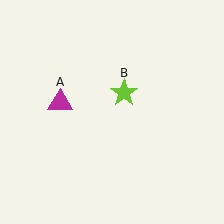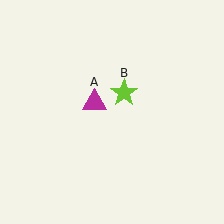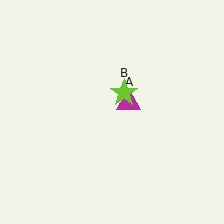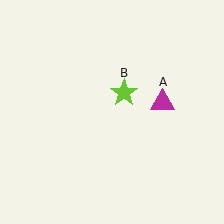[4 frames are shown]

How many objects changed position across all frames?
1 object changed position: magenta triangle (object A).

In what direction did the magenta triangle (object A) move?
The magenta triangle (object A) moved right.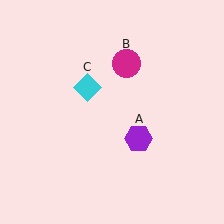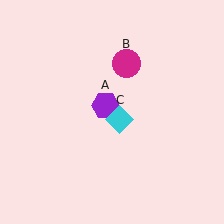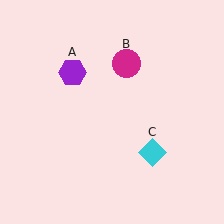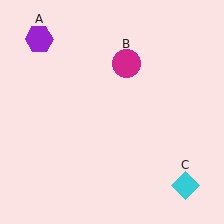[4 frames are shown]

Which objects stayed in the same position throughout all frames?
Magenta circle (object B) remained stationary.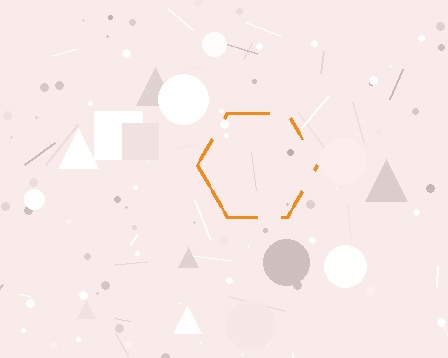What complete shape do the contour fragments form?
The contour fragments form a hexagon.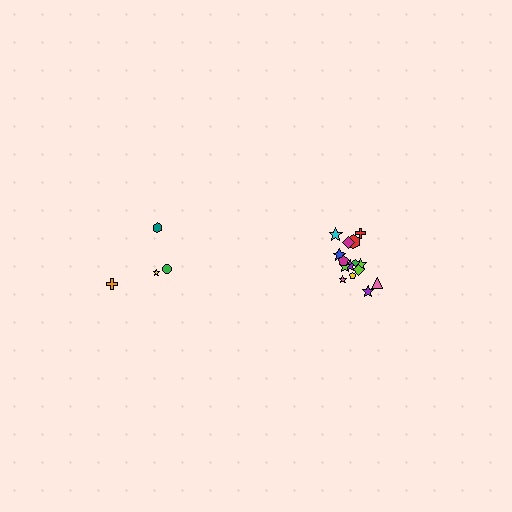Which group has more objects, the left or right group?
The right group.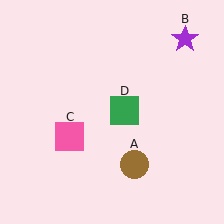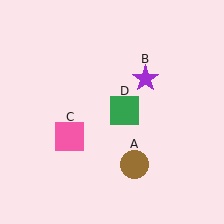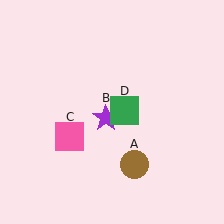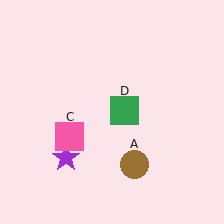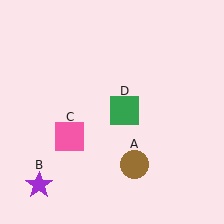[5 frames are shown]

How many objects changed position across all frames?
1 object changed position: purple star (object B).